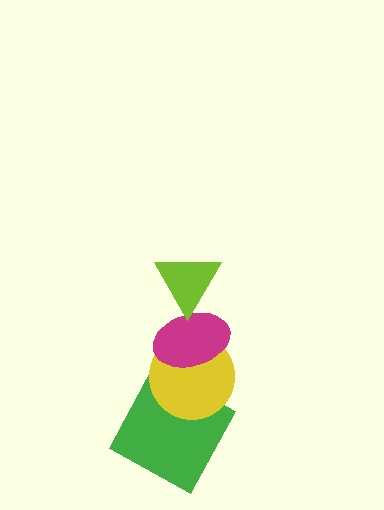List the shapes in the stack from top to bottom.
From top to bottom: the lime triangle, the magenta ellipse, the yellow circle, the green square.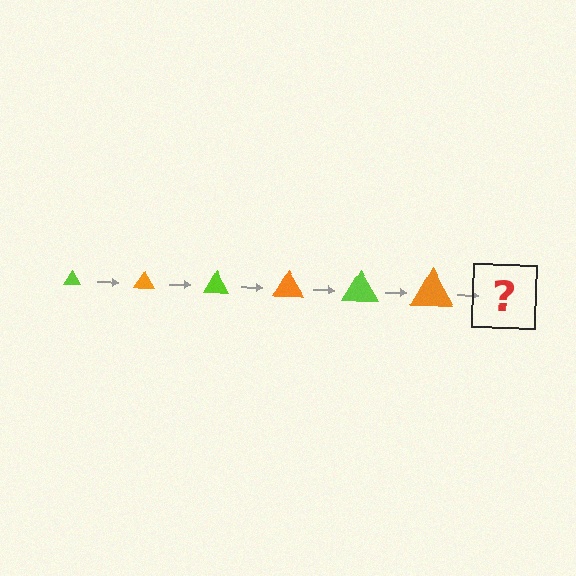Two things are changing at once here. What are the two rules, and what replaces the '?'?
The two rules are that the triangle grows larger each step and the color cycles through lime and orange. The '?' should be a lime triangle, larger than the previous one.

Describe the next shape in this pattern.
It should be a lime triangle, larger than the previous one.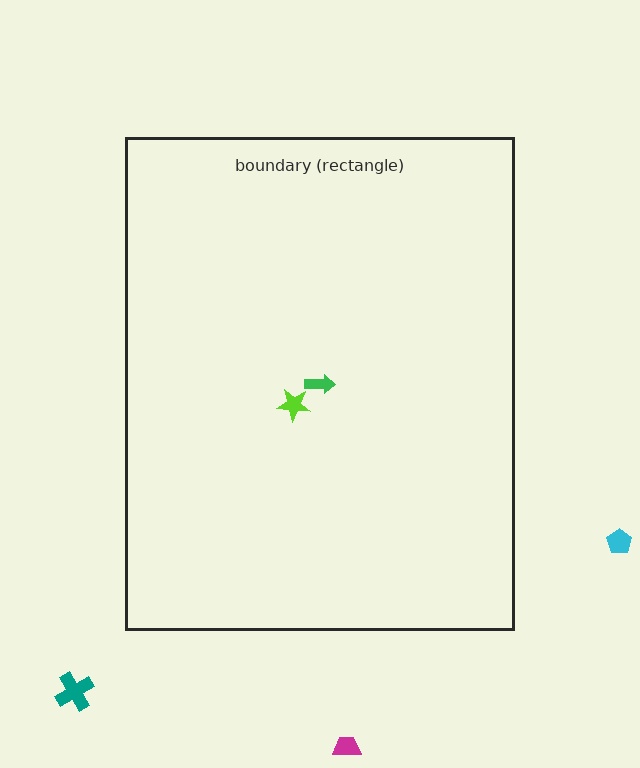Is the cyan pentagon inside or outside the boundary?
Outside.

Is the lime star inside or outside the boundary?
Inside.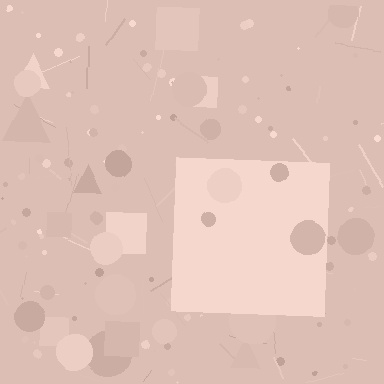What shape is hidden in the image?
A square is hidden in the image.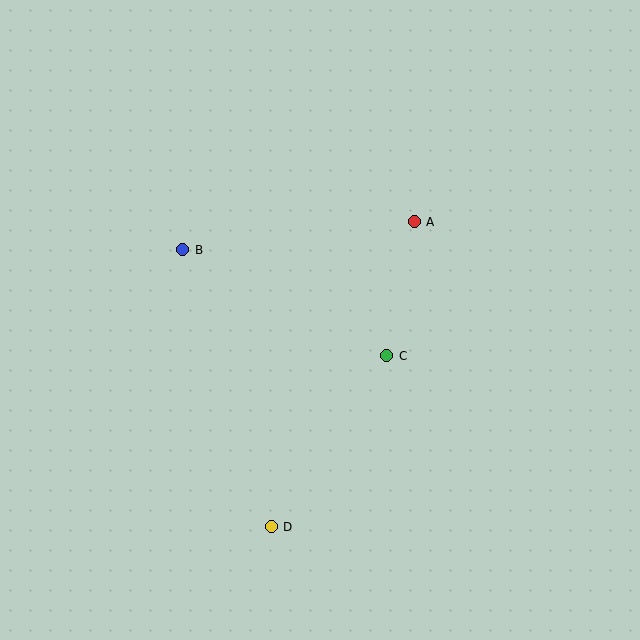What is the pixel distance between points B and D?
The distance between B and D is 290 pixels.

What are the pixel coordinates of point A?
Point A is at (414, 222).